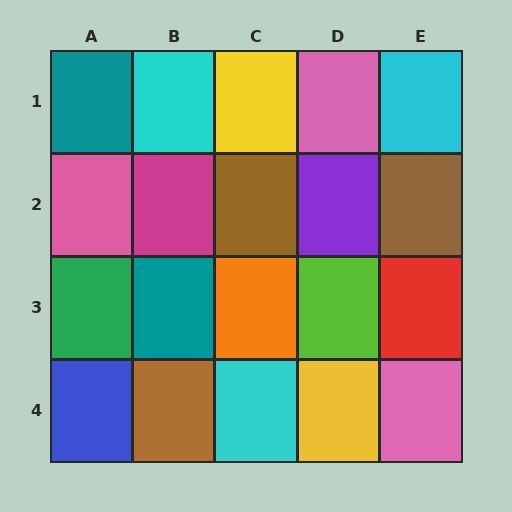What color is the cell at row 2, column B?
Magenta.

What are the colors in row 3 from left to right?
Green, teal, orange, lime, red.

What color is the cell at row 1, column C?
Yellow.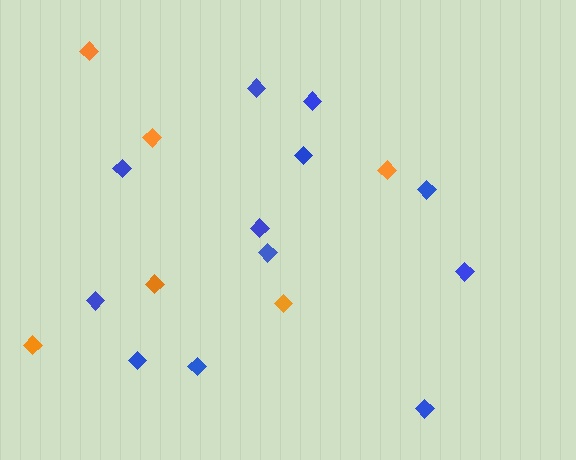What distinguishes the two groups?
There are 2 groups: one group of orange diamonds (6) and one group of blue diamonds (12).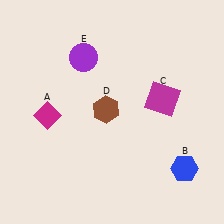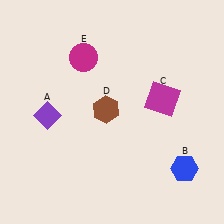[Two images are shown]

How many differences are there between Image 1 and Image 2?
There are 2 differences between the two images.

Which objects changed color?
A changed from magenta to purple. E changed from purple to magenta.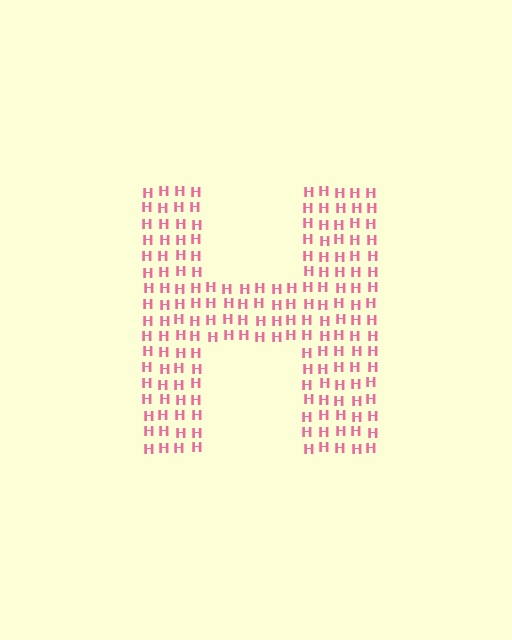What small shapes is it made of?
It is made of small letter H's.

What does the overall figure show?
The overall figure shows the letter H.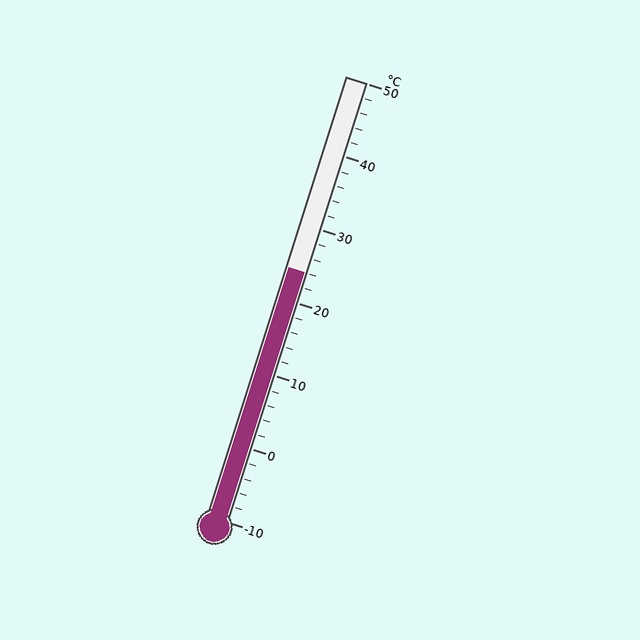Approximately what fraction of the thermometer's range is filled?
The thermometer is filled to approximately 55% of its range.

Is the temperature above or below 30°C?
The temperature is below 30°C.